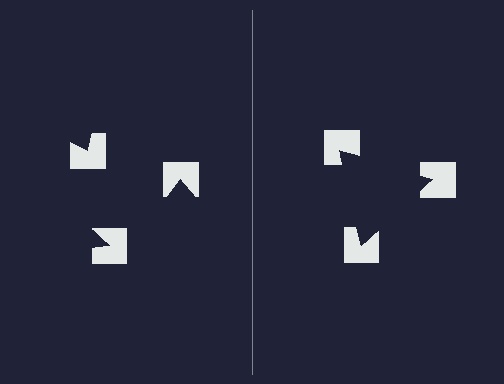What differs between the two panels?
The notched squares are positioned identically on both sides; only the wedge orientations differ. On the right they align to a triangle; on the left they are misaligned.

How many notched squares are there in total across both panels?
6 — 3 on each side.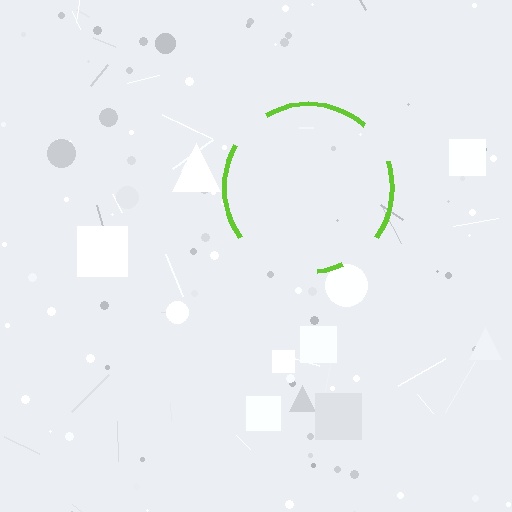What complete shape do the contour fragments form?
The contour fragments form a circle.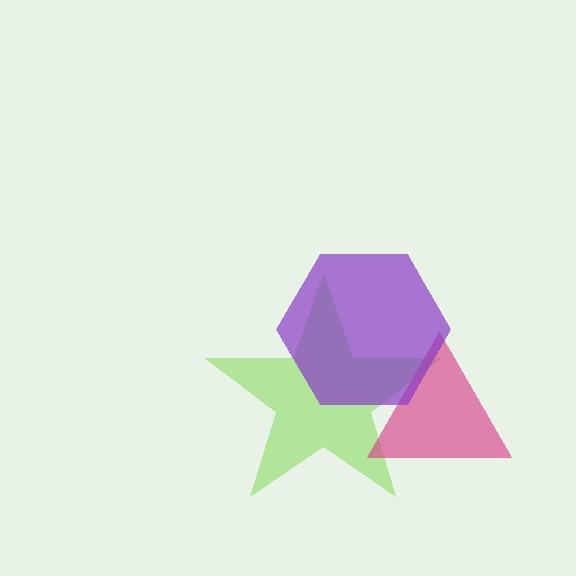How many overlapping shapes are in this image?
There are 3 overlapping shapes in the image.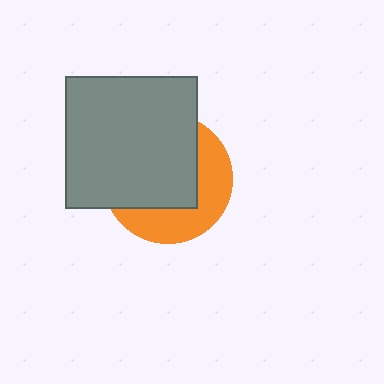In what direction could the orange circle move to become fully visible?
The orange circle could move toward the lower-right. That would shift it out from behind the gray square entirely.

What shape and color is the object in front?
The object in front is a gray square.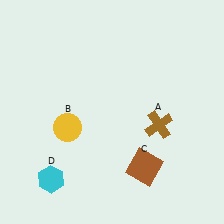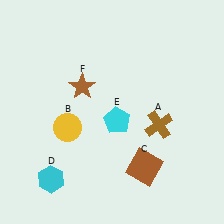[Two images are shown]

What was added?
A cyan pentagon (E), a brown star (F) were added in Image 2.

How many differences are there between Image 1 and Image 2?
There are 2 differences between the two images.